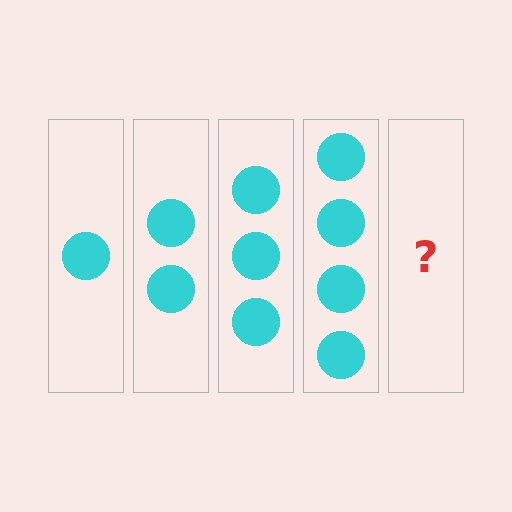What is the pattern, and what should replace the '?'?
The pattern is that each step adds one more circle. The '?' should be 5 circles.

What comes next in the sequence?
The next element should be 5 circles.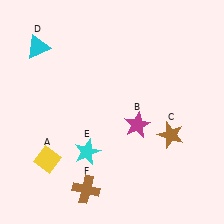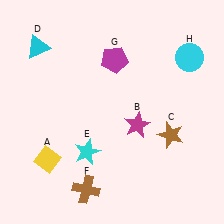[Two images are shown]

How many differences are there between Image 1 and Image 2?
There are 2 differences between the two images.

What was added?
A magenta pentagon (G), a cyan circle (H) were added in Image 2.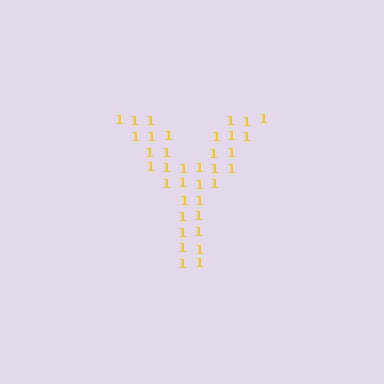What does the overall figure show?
The overall figure shows the letter Y.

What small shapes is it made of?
It is made of small digit 1's.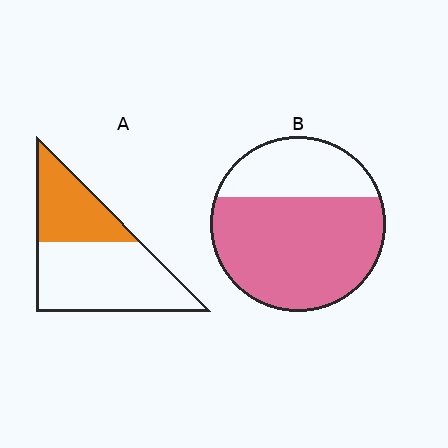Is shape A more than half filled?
No.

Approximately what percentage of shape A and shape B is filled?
A is approximately 35% and B is approximately 70%.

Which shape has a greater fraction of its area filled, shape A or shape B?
Shape B.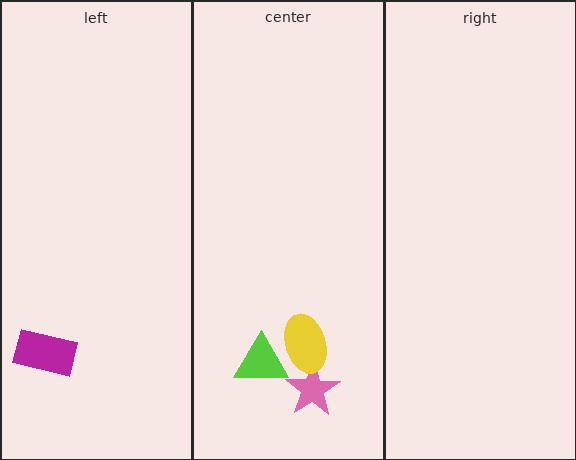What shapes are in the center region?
The pink star, the lime triangle, the yellow ellipse.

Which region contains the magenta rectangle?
The left region.